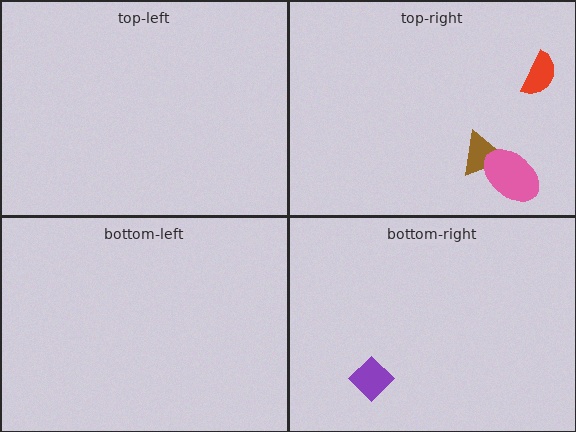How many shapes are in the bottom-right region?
1.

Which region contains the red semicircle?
The top-right region.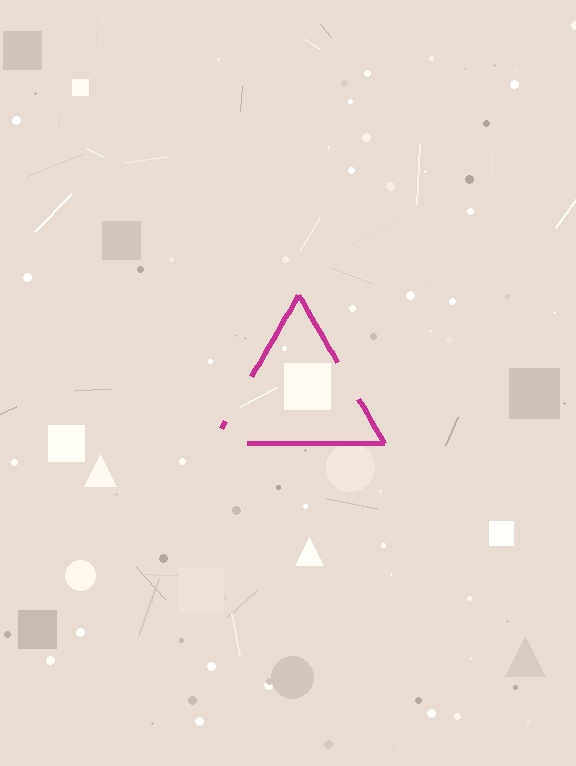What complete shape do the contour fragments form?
The contour fragments form a triangle.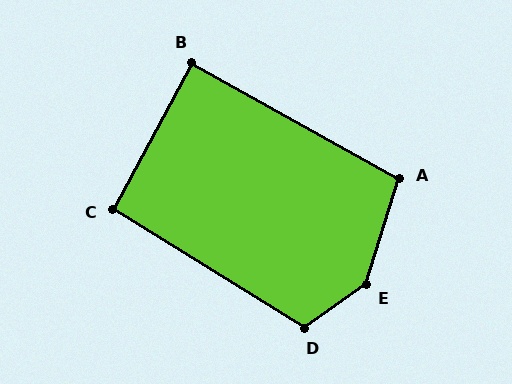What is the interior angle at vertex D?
Approximately 113 degrees (obtuse).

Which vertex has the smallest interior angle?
B, at approximately 89 degrees.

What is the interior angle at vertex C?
Approximately 93 degrees (approximately right).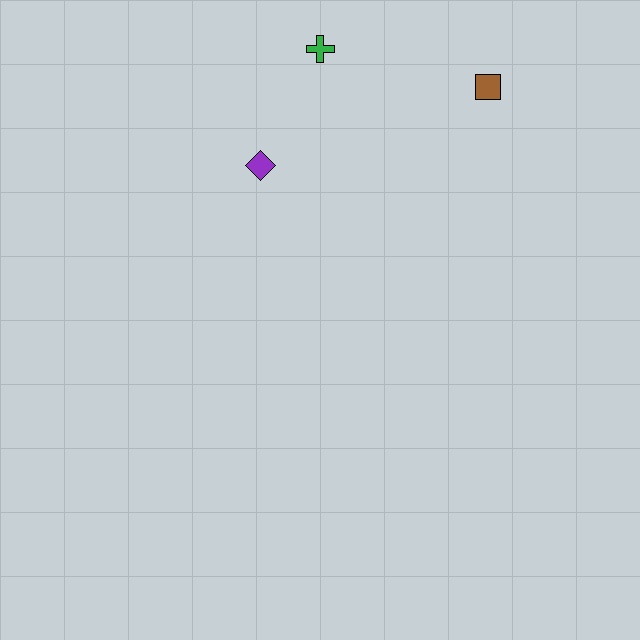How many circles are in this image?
There are no circles.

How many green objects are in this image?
There is 1 green object.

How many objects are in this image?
There are 3 objects.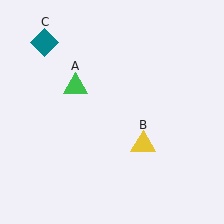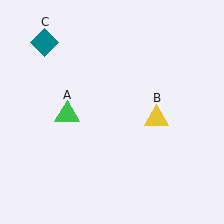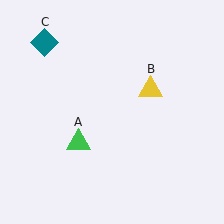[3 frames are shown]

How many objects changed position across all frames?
2 objects changed position: green triangle (object A), yellow triangle (object B).